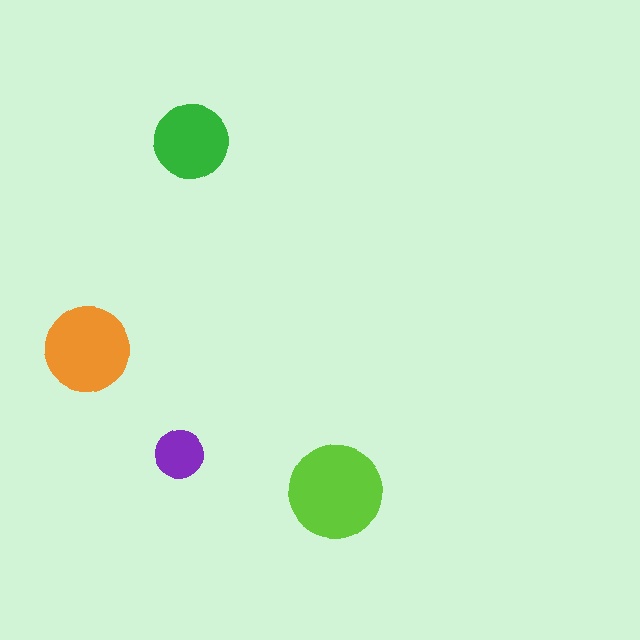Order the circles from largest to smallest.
the lime one, the orange one, the green one, the purple one.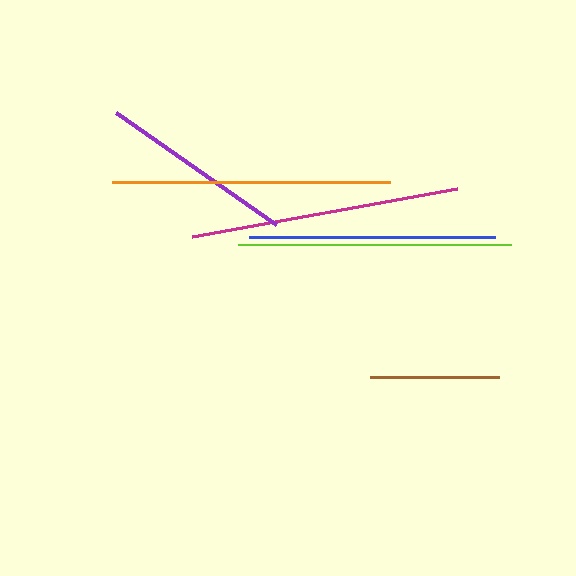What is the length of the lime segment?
The lime segment is approximately 273 pixels long.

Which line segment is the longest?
The orange line is the longest at approximately 278 pixels.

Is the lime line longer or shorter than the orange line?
The orange line is longer than the lime line.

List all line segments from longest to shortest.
From longest to shortest: orange, lime, magenta, blue, purple, brown.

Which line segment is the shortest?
The brown line is the shortest at approximately 129 pixels.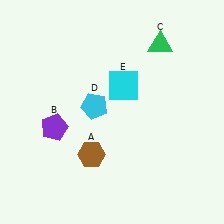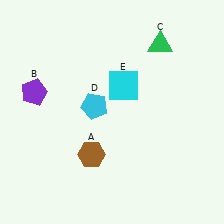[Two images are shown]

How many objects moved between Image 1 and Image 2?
1 object moved between the two images.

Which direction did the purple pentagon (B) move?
The purple pentagon (B) moved up.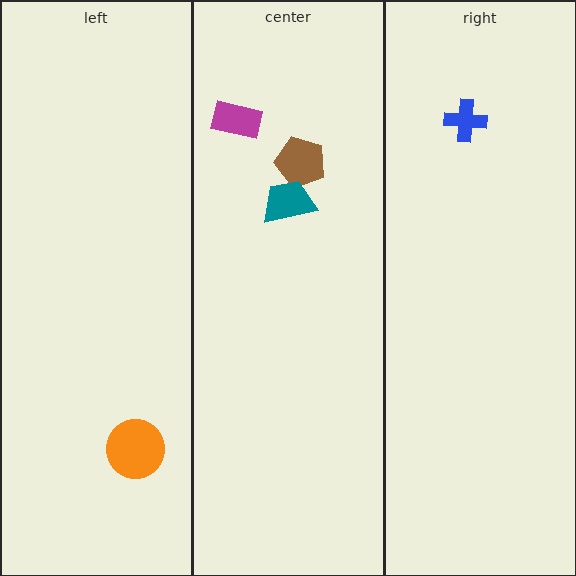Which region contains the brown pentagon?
The center region.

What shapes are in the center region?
The brown pentagon, the teal trapezoid, the magenta rectangle.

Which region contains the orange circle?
The left region.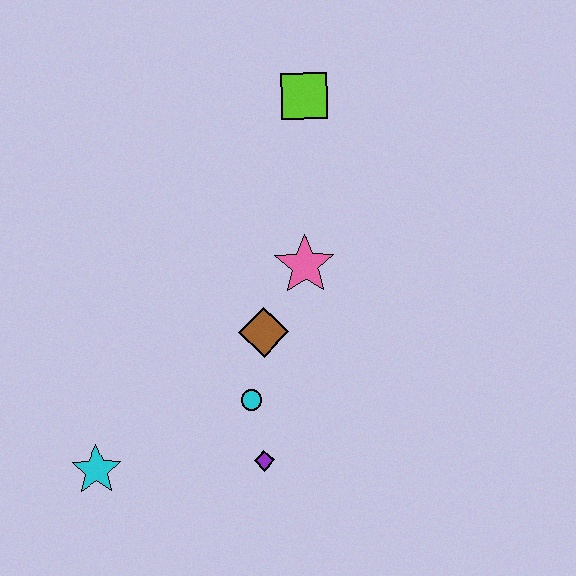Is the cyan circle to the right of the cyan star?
Yes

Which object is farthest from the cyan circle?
The lime square is farthest from the cyan circle.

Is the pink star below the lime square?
Yes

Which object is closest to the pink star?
The brown diamond is closest to the pink star.